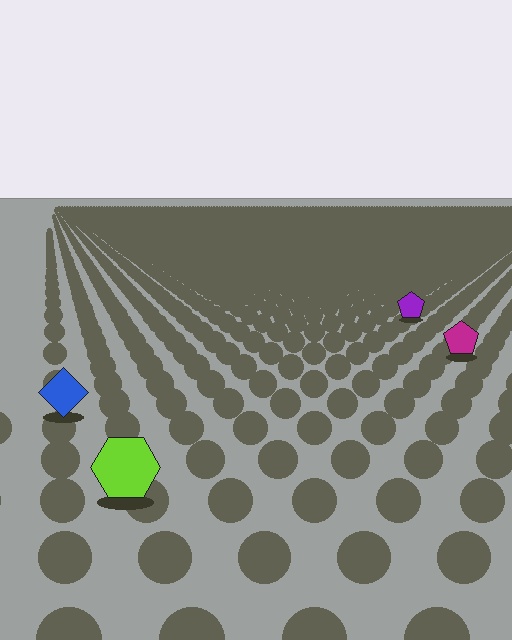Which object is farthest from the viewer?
The purple pentagon is farthest from the viewer. It appears smaller and the ground texture around it is denser.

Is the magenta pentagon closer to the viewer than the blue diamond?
No. The blue diamond is closer — you can tell from the texture gradient: the ground texture is coarser near it.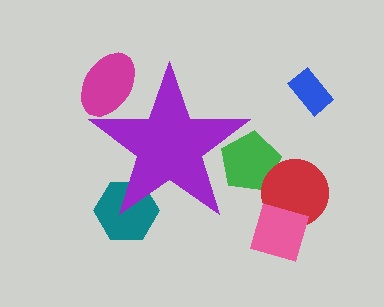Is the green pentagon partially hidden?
Yes, the green pentagon is partially hidden behind the purple star.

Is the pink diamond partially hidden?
No, the pink diamond is fully visible.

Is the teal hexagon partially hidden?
Yes, the teal hexagon is partially hidden behind the purple star.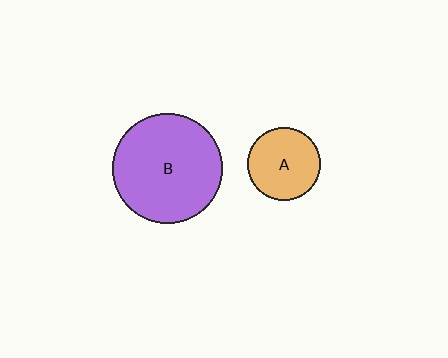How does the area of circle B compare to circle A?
Approximately 2.3 times.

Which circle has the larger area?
Circle B (purple).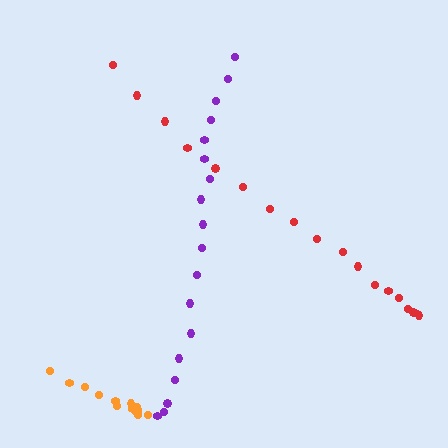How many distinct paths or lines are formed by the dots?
There are 3 distinct paths.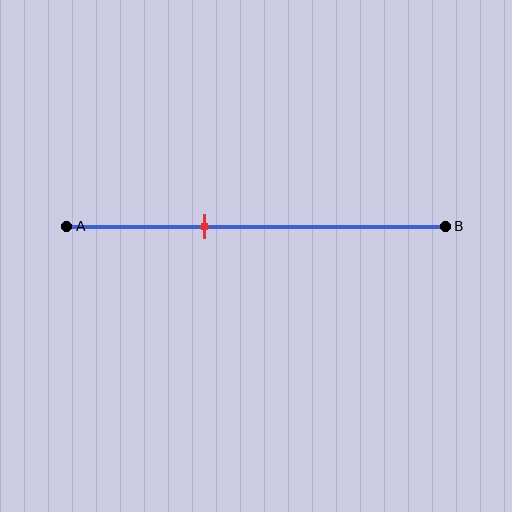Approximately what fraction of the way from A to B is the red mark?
The red mark is approximately 35% of the way from A to B.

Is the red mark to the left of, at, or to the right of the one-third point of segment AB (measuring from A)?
The red mark is to the right of the one-third point of segment AB.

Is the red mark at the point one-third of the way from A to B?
No, the mark is at about 35% from A, not at the 33% one-third point.